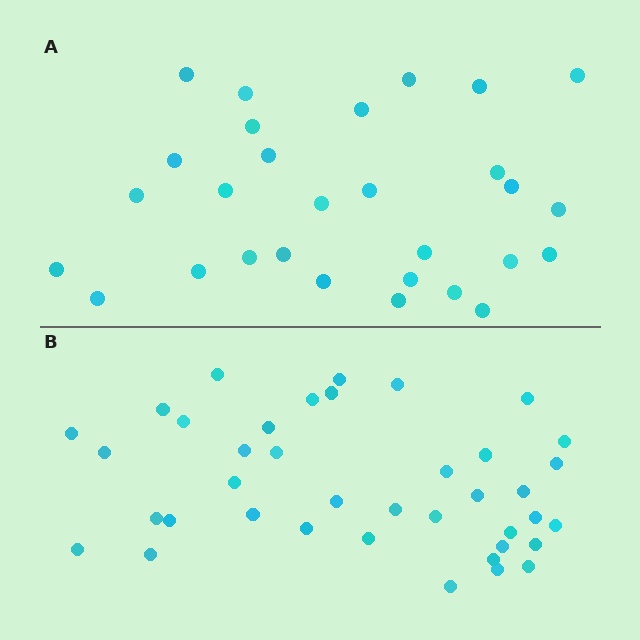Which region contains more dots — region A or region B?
Region B (the bottom region) has more dots.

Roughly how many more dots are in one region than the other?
Region B has roughly 10 or so more dots than region A.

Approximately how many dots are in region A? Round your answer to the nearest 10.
About 30 dots. (The exact count is 29, which rounds to 30.)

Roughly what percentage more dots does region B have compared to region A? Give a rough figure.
About 35% more.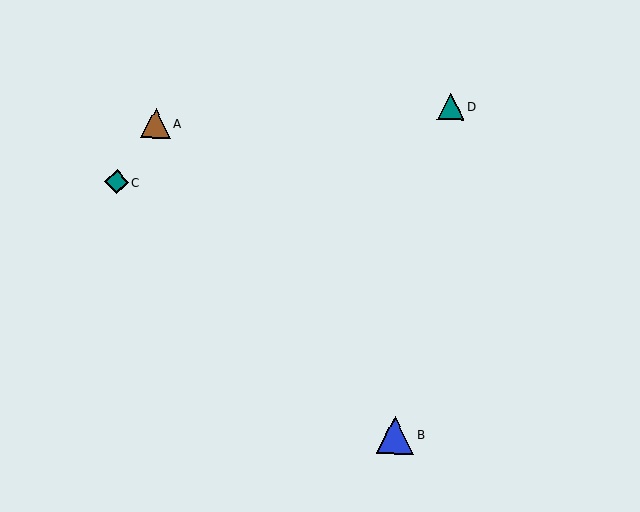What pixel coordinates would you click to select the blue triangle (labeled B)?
Click at (395, 435) to select the blue triangle B.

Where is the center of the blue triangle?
The center of the blue triangle is at (395, 435).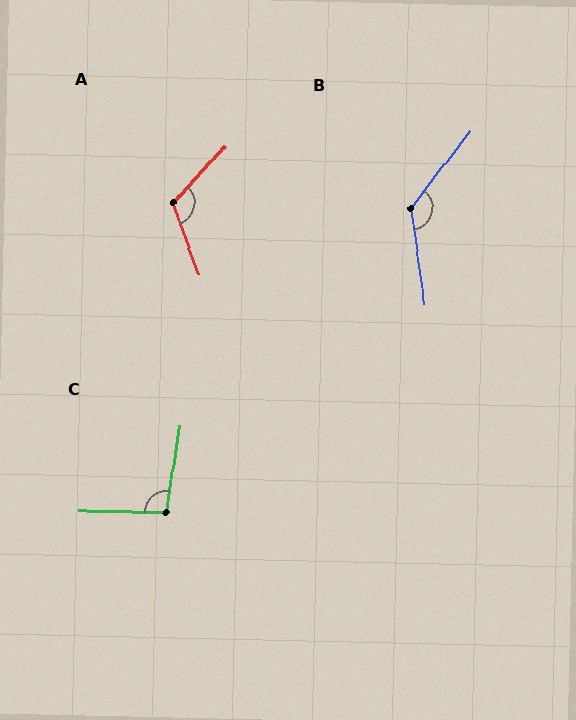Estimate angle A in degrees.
Approximately 117 degrees.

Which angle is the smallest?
C, at approximately 98 degrees.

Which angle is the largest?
B, at approximately 134 degrees.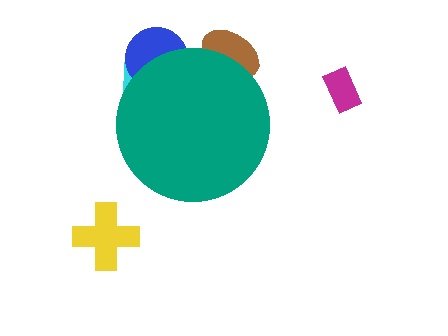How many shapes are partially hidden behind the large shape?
3 shapes are partially hidden.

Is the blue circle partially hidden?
Yes, the blue circle is partially hidden behind the teal circle.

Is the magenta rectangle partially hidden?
No, the magenta rectangle is fully visible.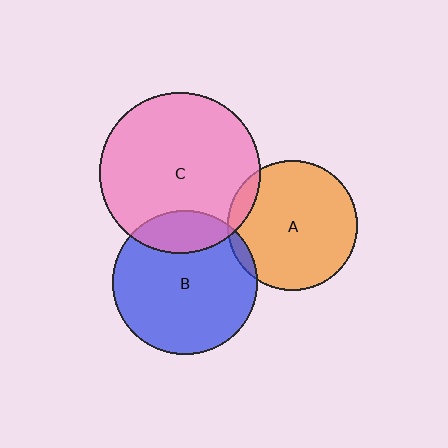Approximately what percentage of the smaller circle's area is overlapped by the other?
Approximately 10%.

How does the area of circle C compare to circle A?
Approximately 1.5 times.